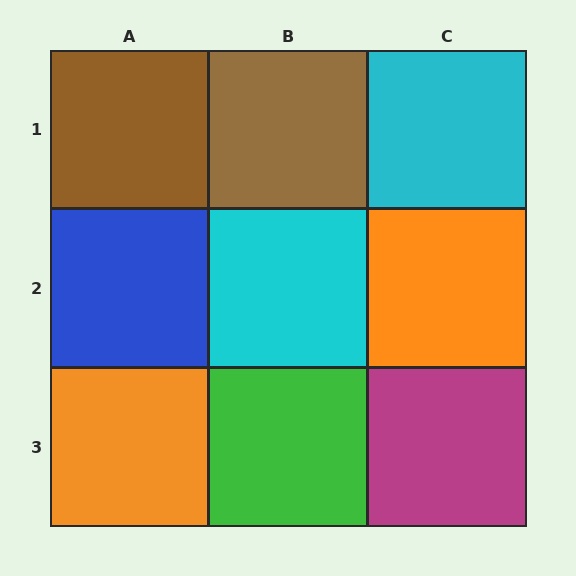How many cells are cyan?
2 cells are cyan.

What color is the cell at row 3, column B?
Green.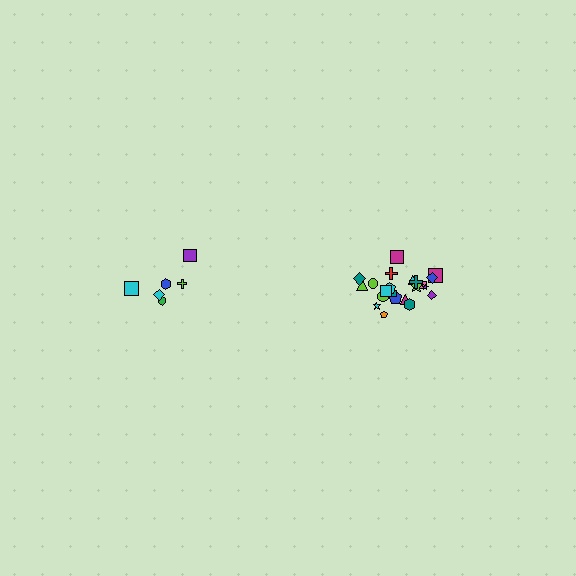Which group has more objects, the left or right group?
The right group.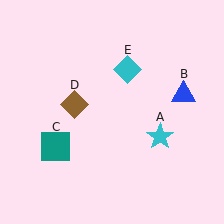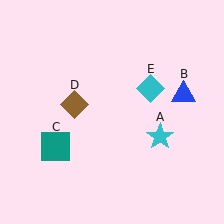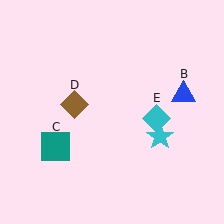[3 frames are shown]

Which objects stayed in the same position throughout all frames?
Cyan star (object A) and blue triangle (object B) and teal square (object C) and brown diamond (object D) remained stationary.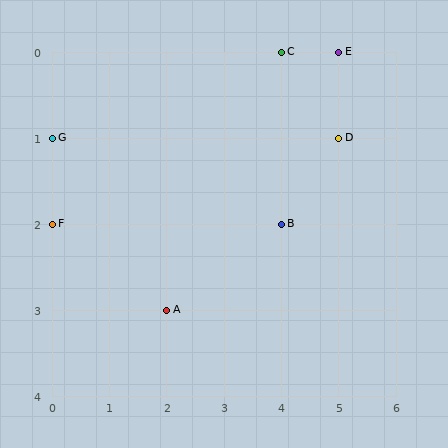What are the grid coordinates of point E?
Point E is at grid coordinates (5, 0).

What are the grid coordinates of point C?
Point C is at grid coordinates (4, 0).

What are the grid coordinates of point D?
Point D is at grid coordinates (5, 1).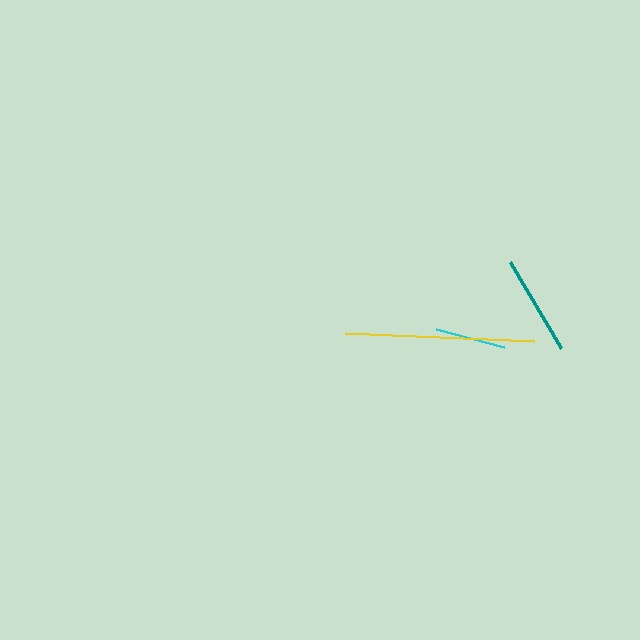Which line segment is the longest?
The yellow line is the longest at approximately 189 pixels.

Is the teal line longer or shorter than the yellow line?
The yellow line is longer than the teal line.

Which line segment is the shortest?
The cyan line is the shortest at approximately 71 pixels.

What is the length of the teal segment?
The teal segment is approximately 100 pixels long.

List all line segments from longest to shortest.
From longest to shortest: yellow, teal, cyan.